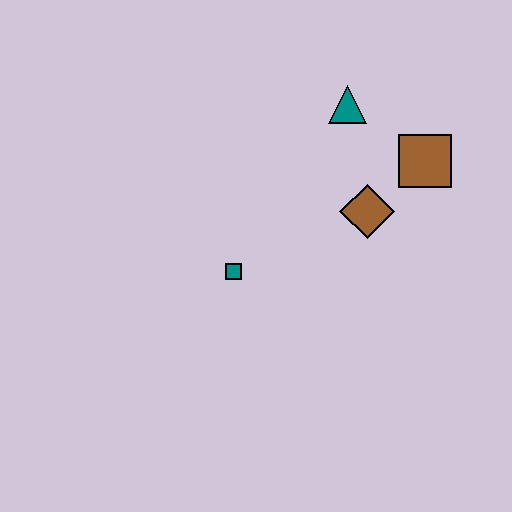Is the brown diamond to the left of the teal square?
No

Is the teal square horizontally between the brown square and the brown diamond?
No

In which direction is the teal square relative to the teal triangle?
The teal square is below the teal triangle.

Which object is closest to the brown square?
The brown diamond is closest to the brown square.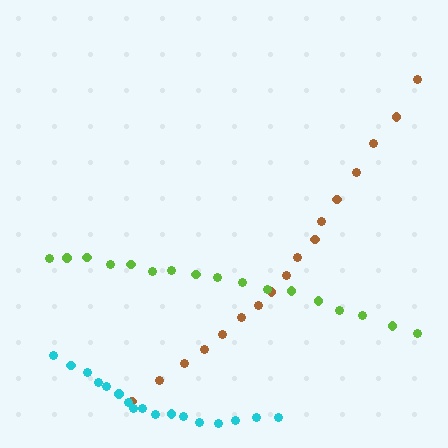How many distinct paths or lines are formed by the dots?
There are 3 distinct paths.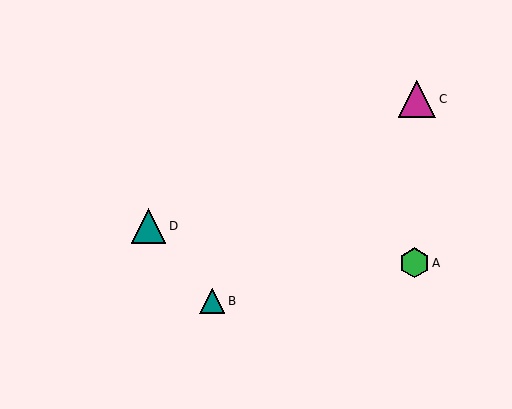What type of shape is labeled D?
Shape D is a teal triangle.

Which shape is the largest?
The magenta triangle (labeled C) is the largest.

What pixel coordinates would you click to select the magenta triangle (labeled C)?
Click at (417, 99) to select the magenta triangle C.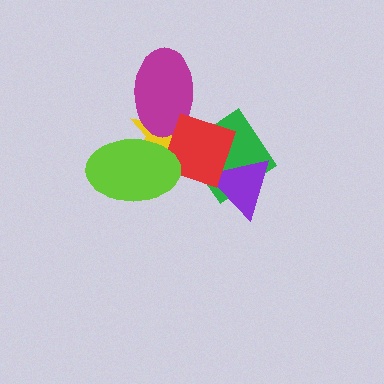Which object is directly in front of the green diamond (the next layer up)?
The purple triangle is directly in front of the green diamond.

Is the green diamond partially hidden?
Yes, it is partially covered by another shape.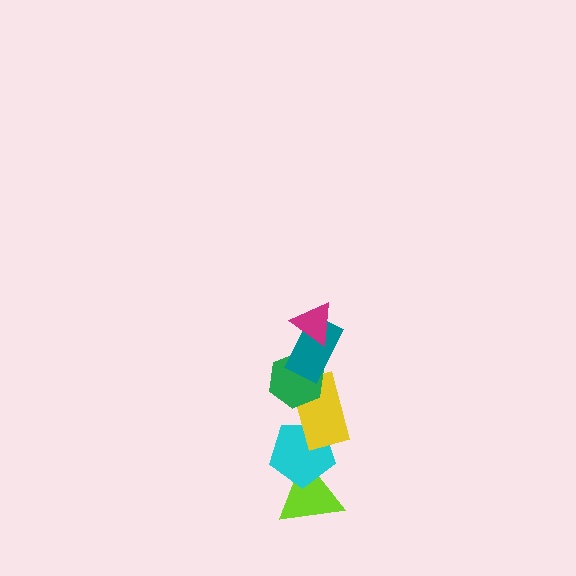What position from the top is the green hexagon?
The green hexagon is 3rd from the top.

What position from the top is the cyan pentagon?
The cyan pentagon is 5th from the top.